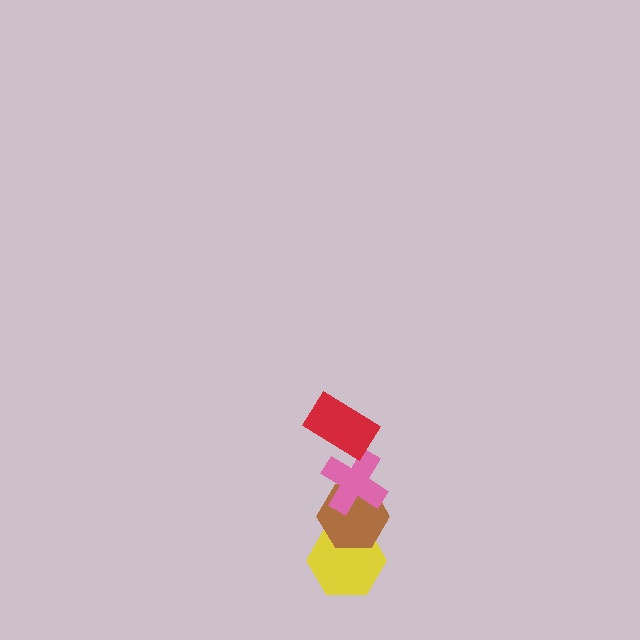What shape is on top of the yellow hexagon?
The brown hexagon is on top of the yellow hexagon.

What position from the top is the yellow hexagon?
The yellow hexagon is 4th from the top.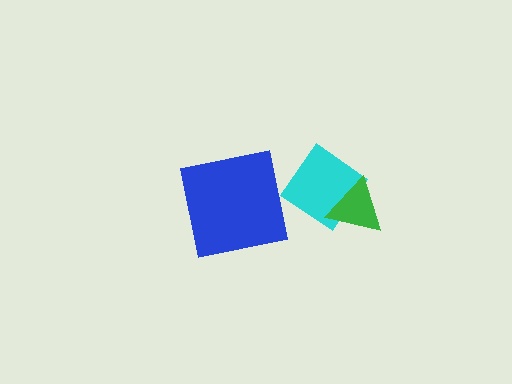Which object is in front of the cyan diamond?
The green triangle is in front of the cyan diamond.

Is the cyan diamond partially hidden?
Yes, it is partially covered by another shape.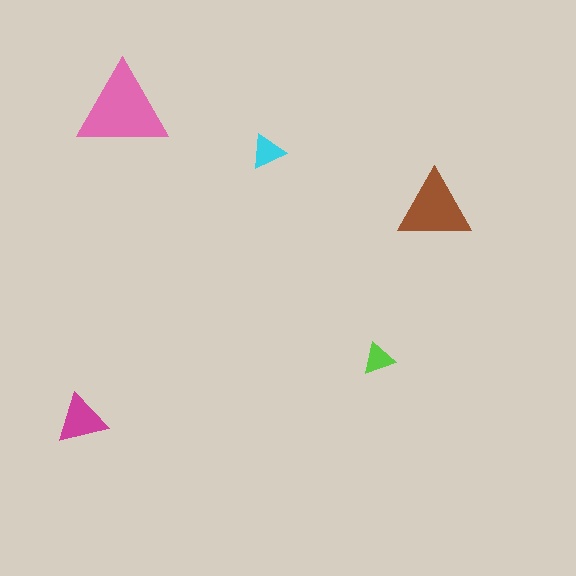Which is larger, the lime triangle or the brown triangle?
The brown one.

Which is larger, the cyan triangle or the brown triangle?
The brown one.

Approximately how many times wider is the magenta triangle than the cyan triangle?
About 1.5 times wider.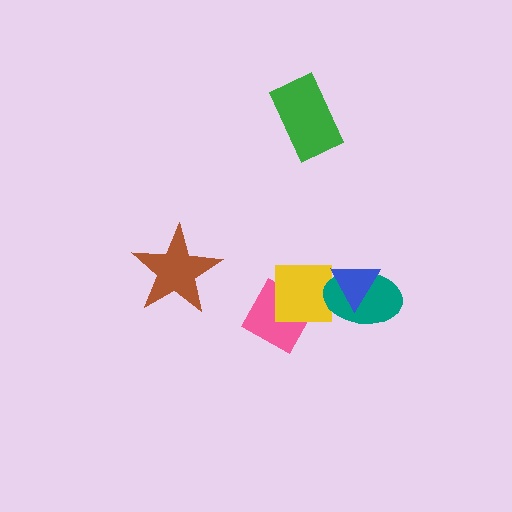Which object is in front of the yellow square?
The teal ellipse is in front of the yellow square.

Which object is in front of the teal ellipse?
The blue triangle is in front of the teal ellipse.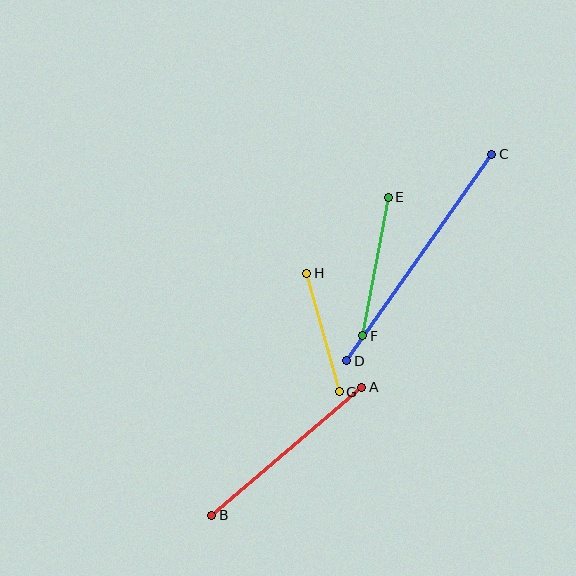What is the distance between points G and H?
The distance is approximately 123 pixels.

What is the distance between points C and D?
The distance is approximately 252 pixels.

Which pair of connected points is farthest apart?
Points C and D are farthest apart.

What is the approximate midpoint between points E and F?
The midpoint is at approximately (376, 266) pixels.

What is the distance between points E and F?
The distance is approximately 141 pixels.